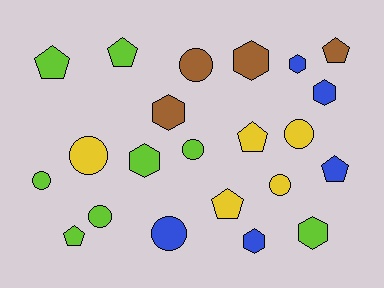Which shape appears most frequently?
Circle, with 8 objects.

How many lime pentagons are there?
There are 3 lime pentagons.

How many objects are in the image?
There are 22 objects.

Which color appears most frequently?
Lime, with 8 objects.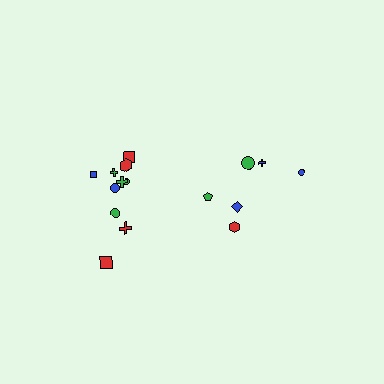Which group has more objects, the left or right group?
The left group.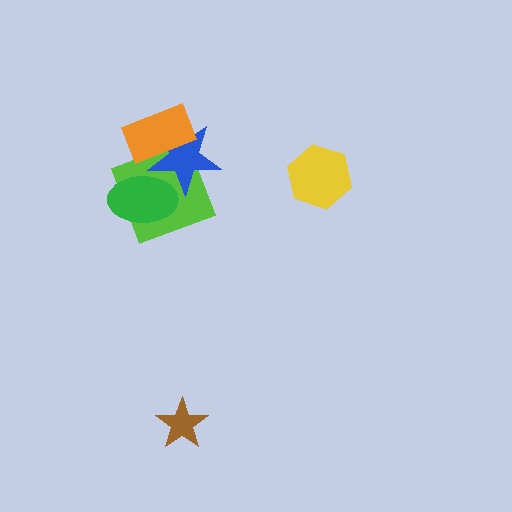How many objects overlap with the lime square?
3 objects overlap with the lime square.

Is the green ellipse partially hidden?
Yes, it is partially covered by another shape.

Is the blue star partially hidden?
Yes, it is partially covered by another shape.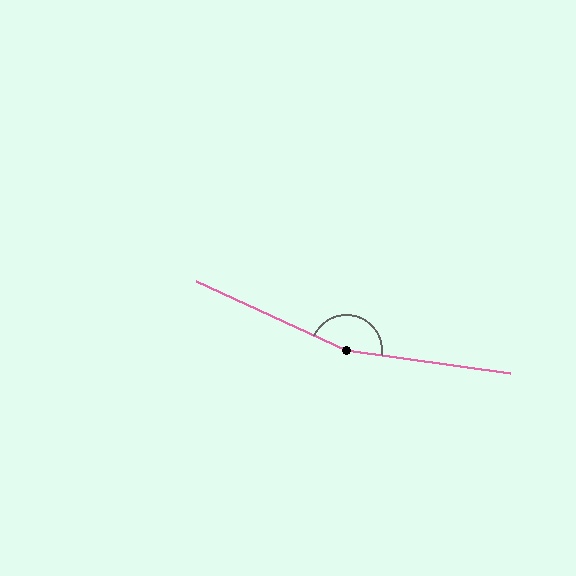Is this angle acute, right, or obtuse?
It is obtuse.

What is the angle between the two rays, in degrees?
Approximately 163 degrees.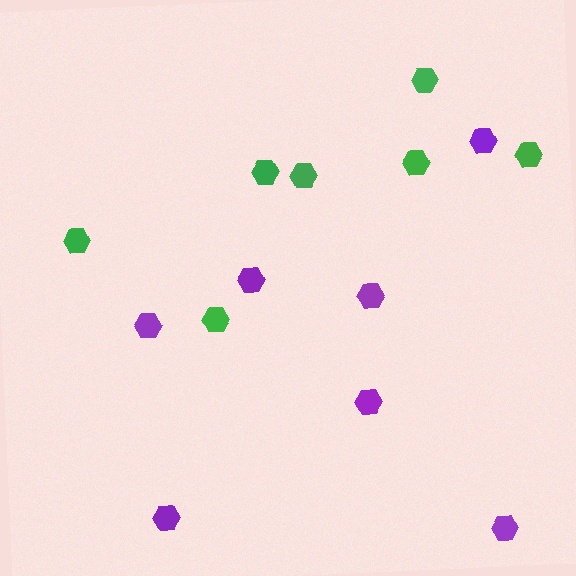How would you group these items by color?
There are 2 groups: one group of purple hexagons (7) and one group of green hexagons (7).